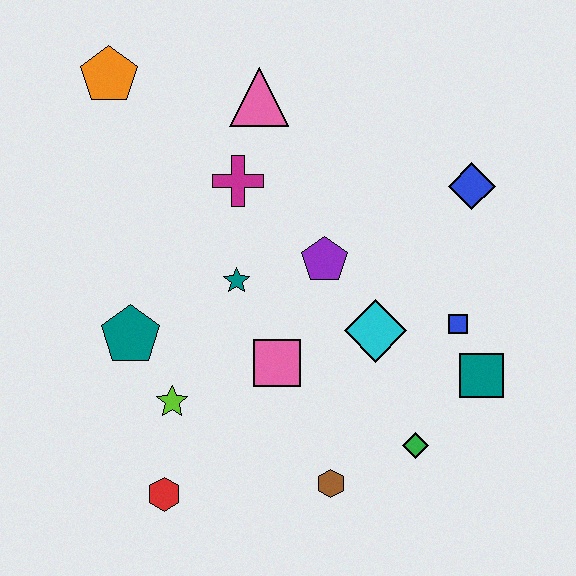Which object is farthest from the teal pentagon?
The blue diamond is farthest from the teal pentagon.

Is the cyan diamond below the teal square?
No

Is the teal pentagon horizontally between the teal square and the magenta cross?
No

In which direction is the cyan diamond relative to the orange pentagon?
The cyan diamond is to the right of the orange pentagon.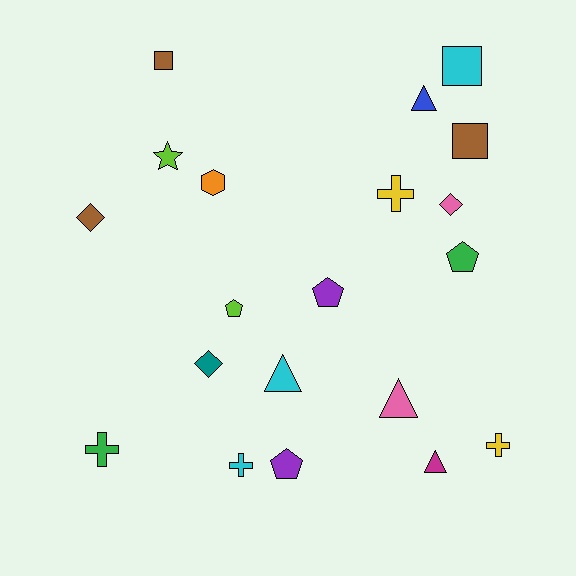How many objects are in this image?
There are 20 objects.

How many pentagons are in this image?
There are 4 pentagons.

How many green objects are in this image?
There are 2 green objects.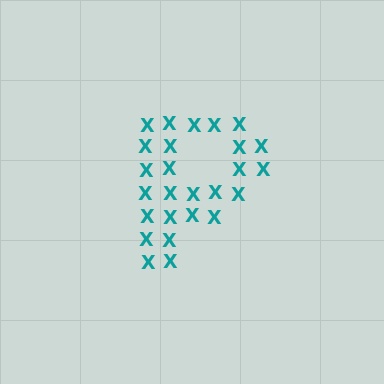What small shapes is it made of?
It is made of small letter X's.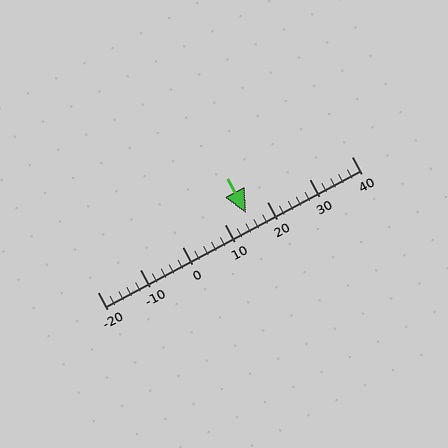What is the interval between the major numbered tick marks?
The major tick marks are spaced 10 units apart.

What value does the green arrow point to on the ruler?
The green arrow points to approximately 15.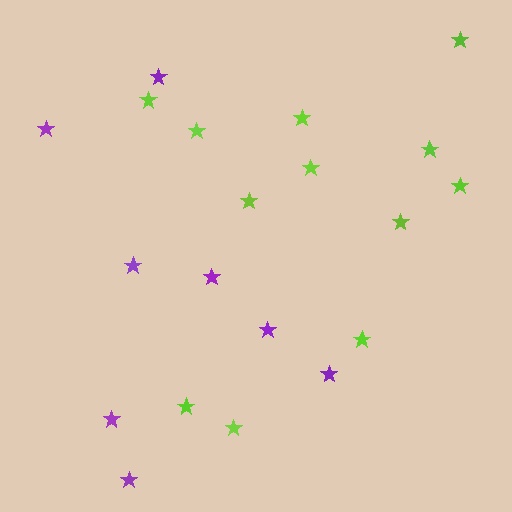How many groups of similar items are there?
There are 2 groups: one group of purple stars (8) and one group of lime stars (12).